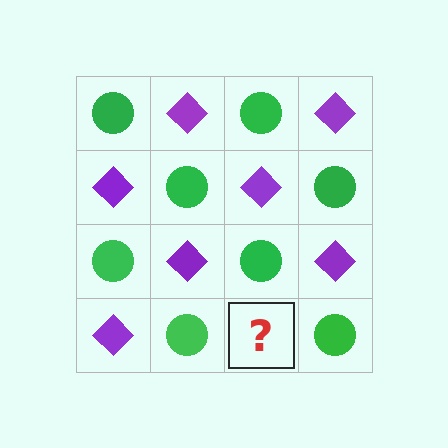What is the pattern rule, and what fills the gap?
The rule is that it alternates green circle and purple diamond in a checkerboard pattern. The gap should be filled with a purple diamond.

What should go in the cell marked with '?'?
The missing cell should contain a purple diamond.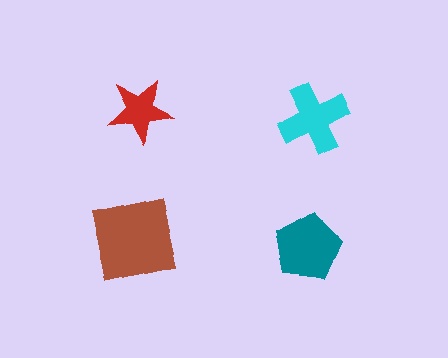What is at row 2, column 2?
A teal pentagon.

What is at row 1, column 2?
A cyan cross.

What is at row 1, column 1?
A red star.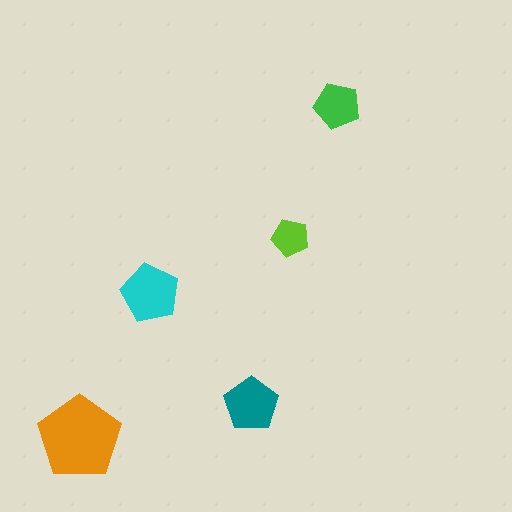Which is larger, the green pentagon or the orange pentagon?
The orange one.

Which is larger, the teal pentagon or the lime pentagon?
The teal one.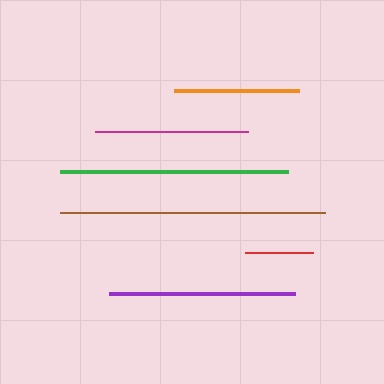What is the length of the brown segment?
The brown segment is approximately 264 pixels long.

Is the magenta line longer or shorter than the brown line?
The brown line is longer than the magenta line.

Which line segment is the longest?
The brown line is the longest at approximately 264 pixels.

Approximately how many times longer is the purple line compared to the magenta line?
The purple line is approximately 1.2 times the length of the magenta line.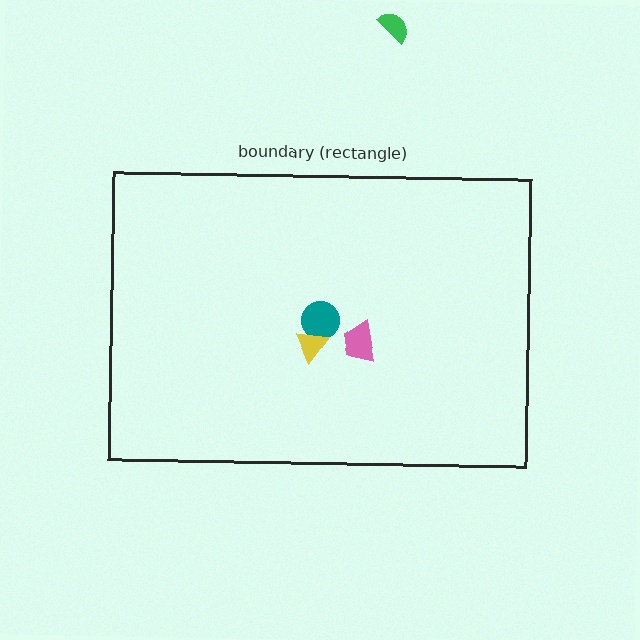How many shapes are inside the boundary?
3 inside, 1 outside.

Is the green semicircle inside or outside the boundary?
Outside.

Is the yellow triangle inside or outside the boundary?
Inside.